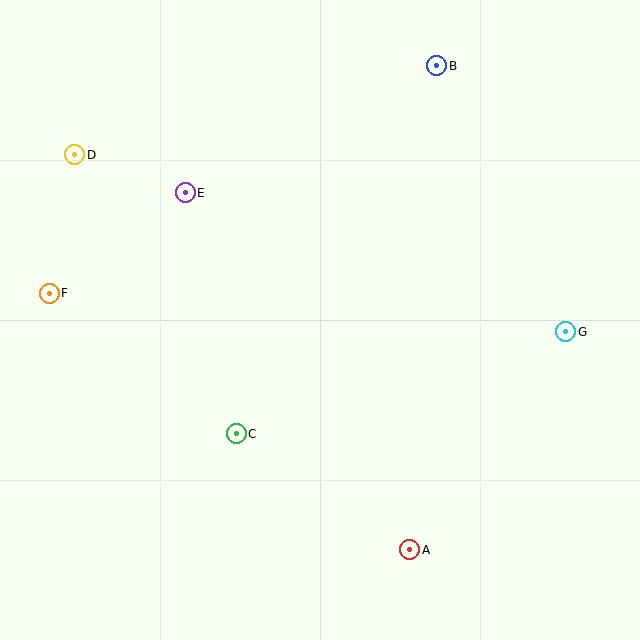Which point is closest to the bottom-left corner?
Point C is closest to the bottom-left corner.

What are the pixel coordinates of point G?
Point G is at (566, 332).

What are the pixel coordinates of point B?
Point B is at (437, 66).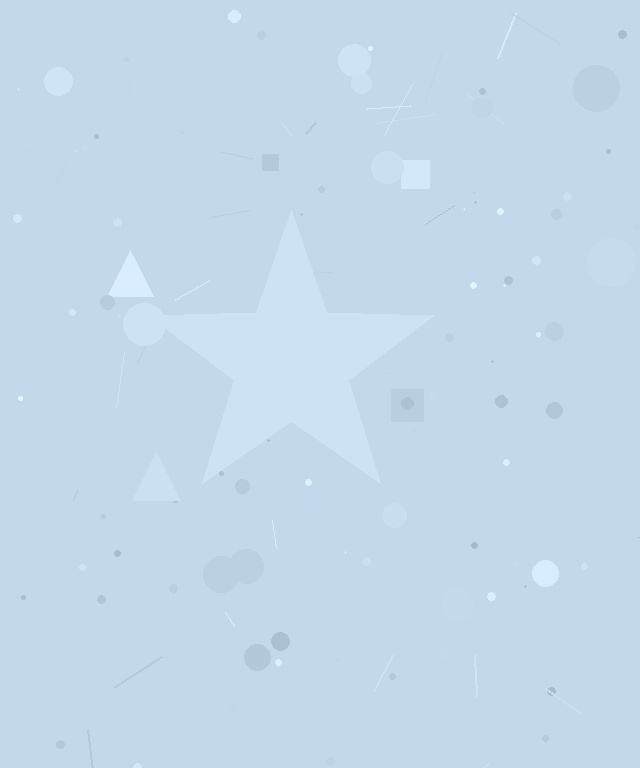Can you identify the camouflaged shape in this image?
The camouflaged shape is a star.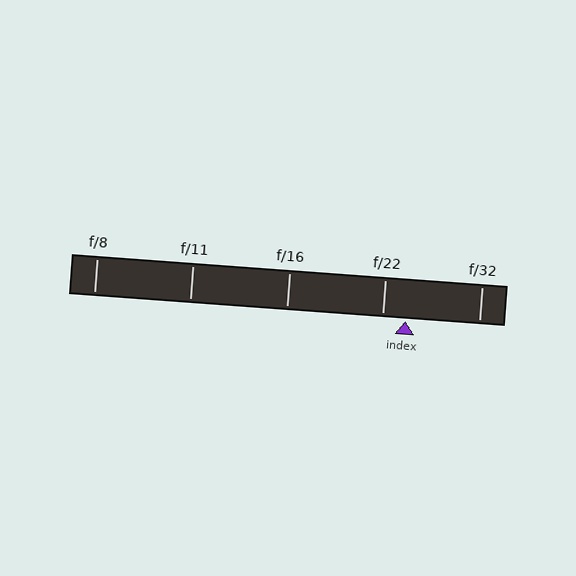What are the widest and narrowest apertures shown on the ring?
The widest aperture shown is f/8 and the narrowest is f/32.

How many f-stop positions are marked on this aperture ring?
There are 5 f-stop positions marked.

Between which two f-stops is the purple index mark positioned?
The index mark is between f/22 and f/32.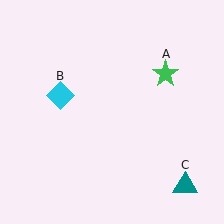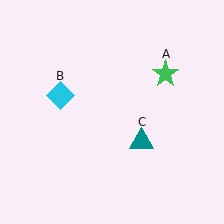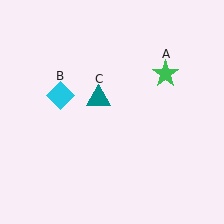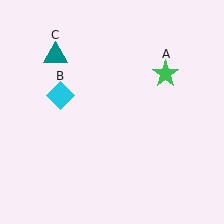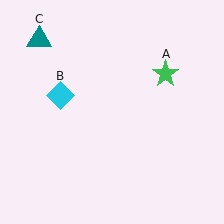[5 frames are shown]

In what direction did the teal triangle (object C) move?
The teal triangle (object C) moved up and to the left.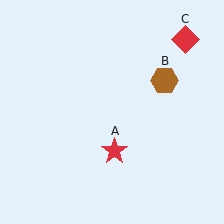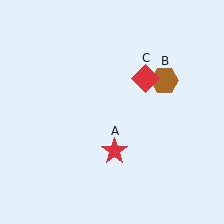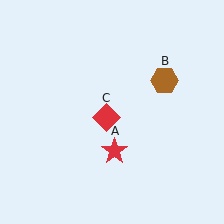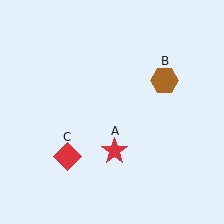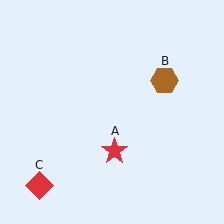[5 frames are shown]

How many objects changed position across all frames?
1 object changed position: red diamond (object C).